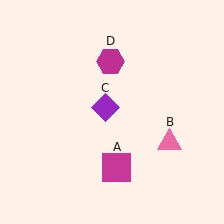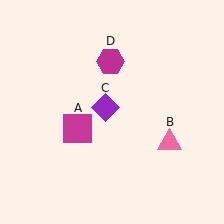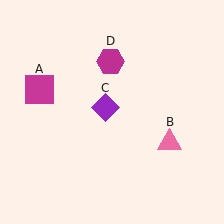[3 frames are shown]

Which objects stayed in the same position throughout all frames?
Pink triangle (object B) and purple diamond (object C) and magenta hexagon (object D) remained stationary.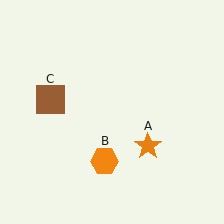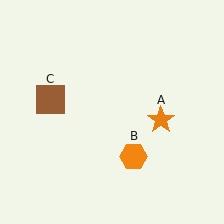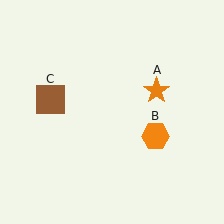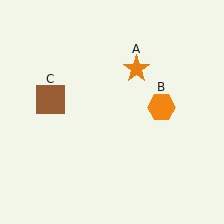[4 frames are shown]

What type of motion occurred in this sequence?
The orange star (object A), orange hexagon (object B) rotated counterclockwise around the center of the scene.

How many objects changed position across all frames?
2 objects changed position: orange star (object A), orange hexagon (object B).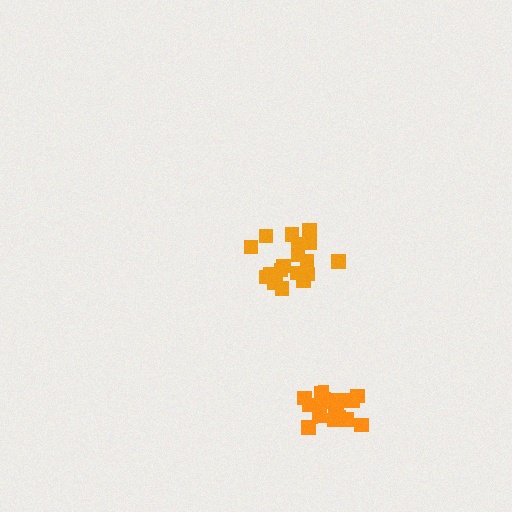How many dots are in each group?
Group 1: 19 dots, Group 2: 16 dots (35 total).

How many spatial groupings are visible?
There are 2 spatial groupings.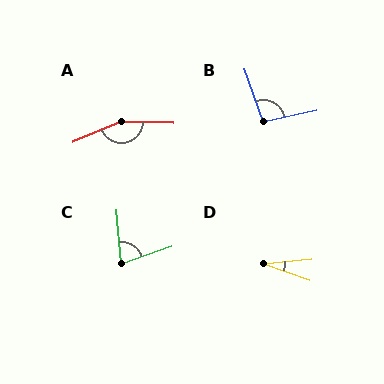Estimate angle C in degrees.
Approximately 76 degrees.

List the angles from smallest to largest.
D (25°), C (76°), B (97°), A (156°).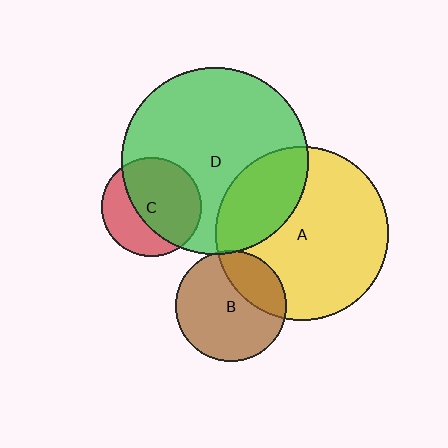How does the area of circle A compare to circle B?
Approximately 2.5 times.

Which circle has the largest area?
Circle D (green).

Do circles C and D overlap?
Yes.